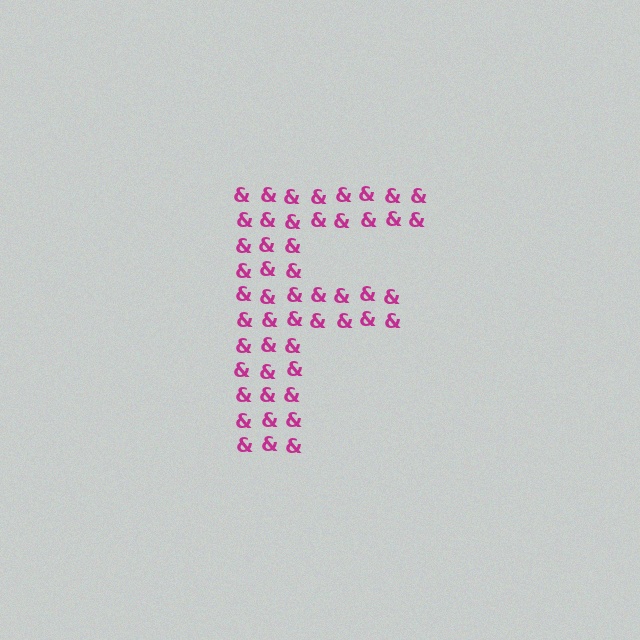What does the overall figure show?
The overall figure shows the letter F.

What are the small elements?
The small elements are ampersands.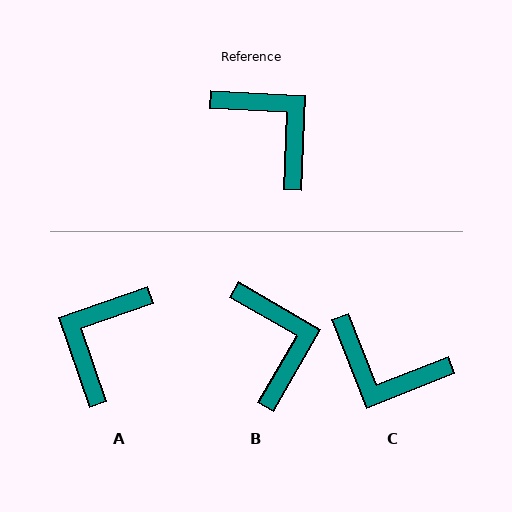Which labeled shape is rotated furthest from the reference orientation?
C, about 156 degrees away.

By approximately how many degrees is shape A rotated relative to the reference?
Approximately 112 degrees counter-clockwise.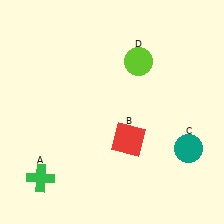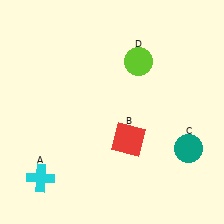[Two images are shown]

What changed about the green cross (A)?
In Image 1, A is green. In Image 2, it changed to cyan.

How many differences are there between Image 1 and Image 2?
There is 1 difference between the two images.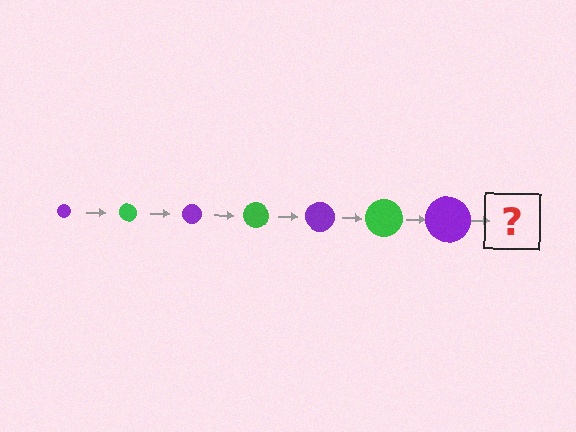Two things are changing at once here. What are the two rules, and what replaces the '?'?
The two rules are that the circle grows larger each step and the color cycles through purple and green. The '?' should be a green circle, larger than the previous one.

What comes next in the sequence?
The next element should be a green circle, larger than the previous one.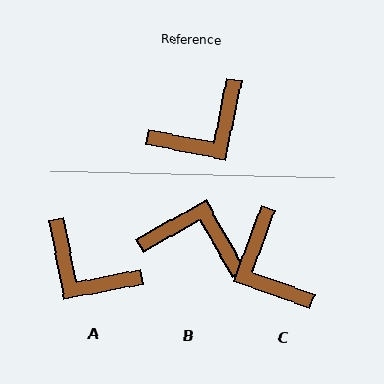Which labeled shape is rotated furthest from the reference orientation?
B, about 131 degrees away.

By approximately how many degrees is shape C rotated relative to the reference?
Approximately 98 degrees clockwise.